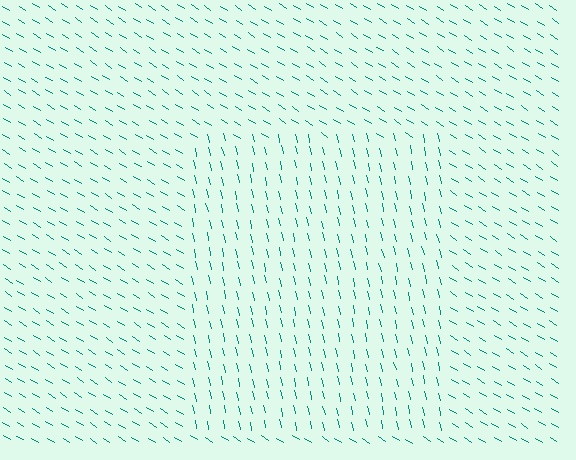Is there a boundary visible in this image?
Yes, there is a texture boundary formed by a change in line orientation.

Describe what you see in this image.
The image is filled with small teal line segments. A rectangle region in the image has lines oriented differently from the surrounding lines, creating a visible texture boundary.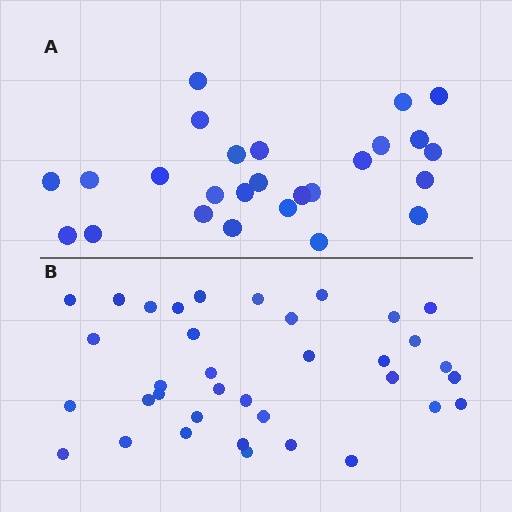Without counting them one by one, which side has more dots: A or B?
Region B (the bottom region) has more dots.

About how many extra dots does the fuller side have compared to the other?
Region B has roughly 10 or so more dots than region A.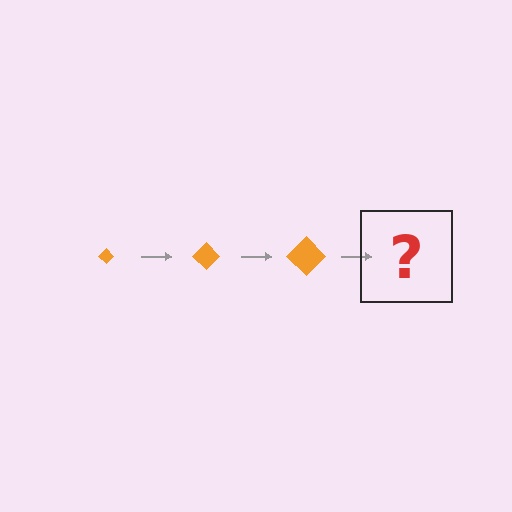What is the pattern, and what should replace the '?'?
The pattern is that the diamond gets progressively larger each step. The '?' should be an orange diamond, larger than the previous one.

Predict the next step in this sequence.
The next step is an orange diamond, larger than the previous one.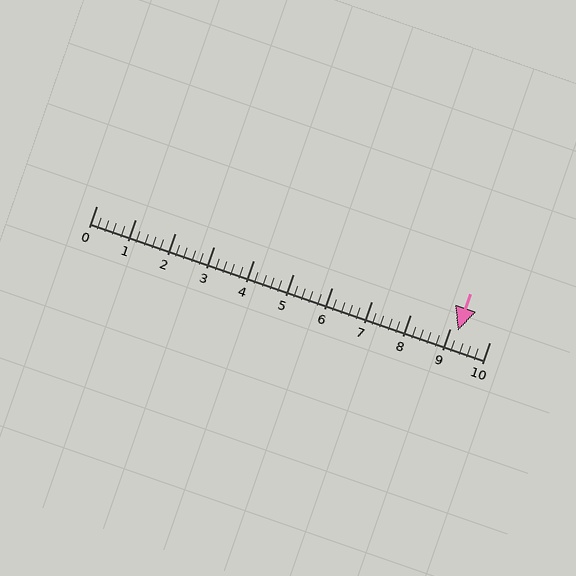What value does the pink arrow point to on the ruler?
The pink arrow points to approximately 9.2.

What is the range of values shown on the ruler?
The ruler shows values from 0 to 10.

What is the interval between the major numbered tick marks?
The major tick marks are spaced 1 units apart.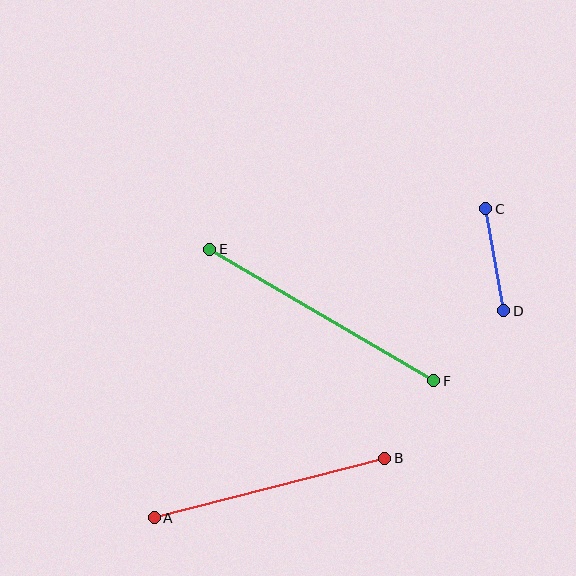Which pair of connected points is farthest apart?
Points E and F are farthest apart.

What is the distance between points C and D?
The distance is approximately 103 pixels.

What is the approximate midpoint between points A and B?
The midpoint is at approximately (270, 488) pixels.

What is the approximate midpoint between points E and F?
The midpoint is at approximately (322, 315) pixels.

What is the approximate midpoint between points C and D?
The midpoint is at approximately (495, 260) pixels.